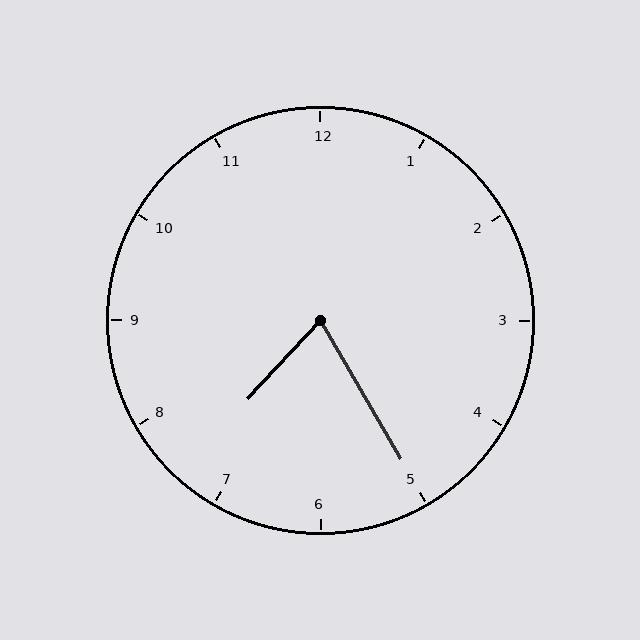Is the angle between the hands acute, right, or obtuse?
It is acute.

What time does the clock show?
7:25.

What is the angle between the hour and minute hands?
Approximately 72 degrees.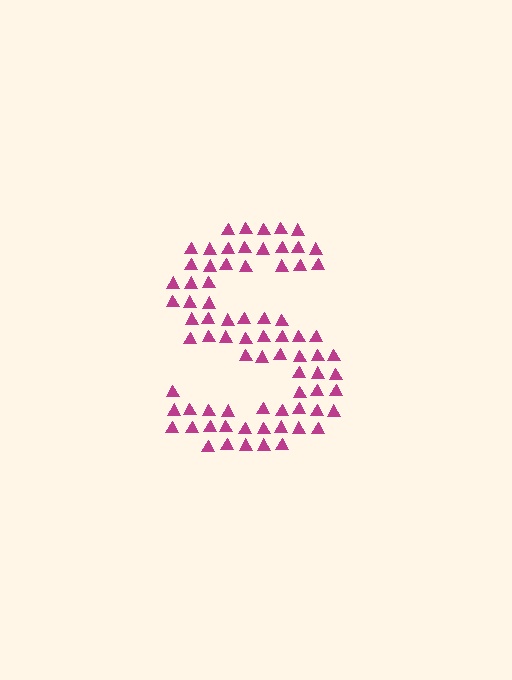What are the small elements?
The small elements are triangles.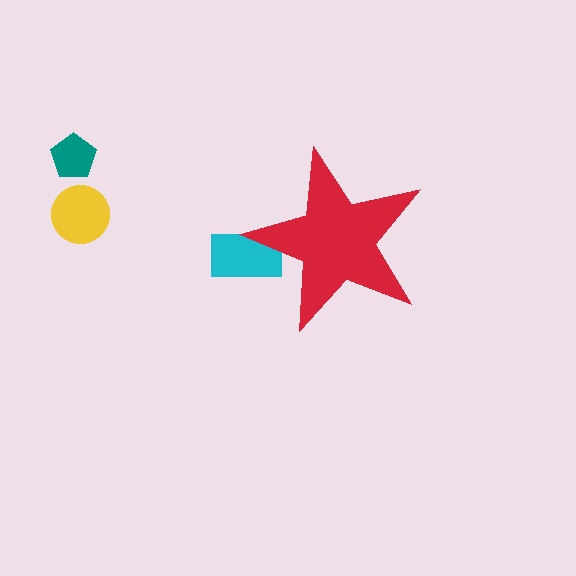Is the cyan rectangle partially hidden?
Yes, the cyan rectangle is partially hidden behind the red star.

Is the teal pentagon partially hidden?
No, the teal pentagon is fully visible.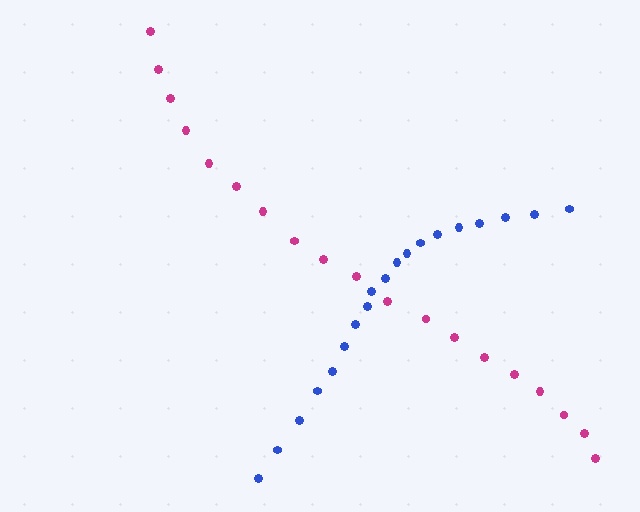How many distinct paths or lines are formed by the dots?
There are 2 distinct paths.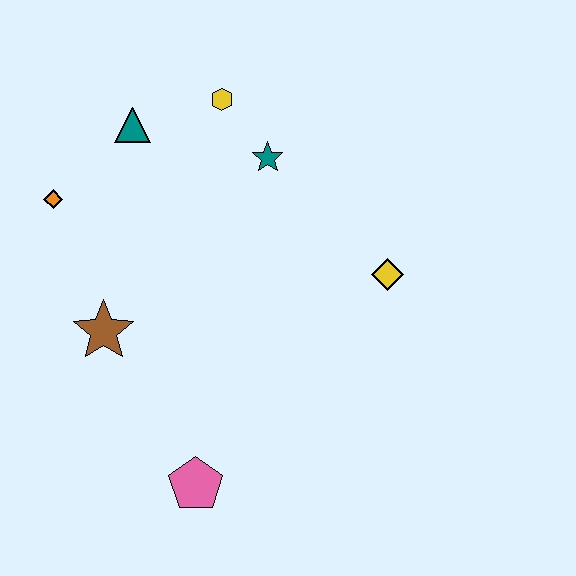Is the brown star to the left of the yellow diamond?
Yes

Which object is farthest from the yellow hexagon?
The pink pentagon is farthest from the yellow hexagon.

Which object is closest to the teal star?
The yellow hexagon is closest to the teal star.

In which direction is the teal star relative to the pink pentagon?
The teal star is above the pink pentagon.